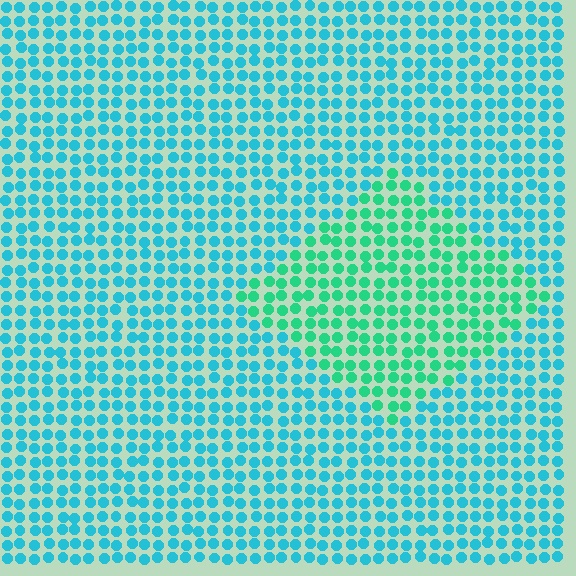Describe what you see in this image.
The image is filled with small cyan elements in a uniform arrangement. A diamond-shaped region is visible where the elements are tinted to a slightly different hue, forming a subtle color boundary.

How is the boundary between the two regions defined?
The boundary is defined purely by a slight shift in hue (about 35 degrees). Spacing, size, and orientation are identical on both sides.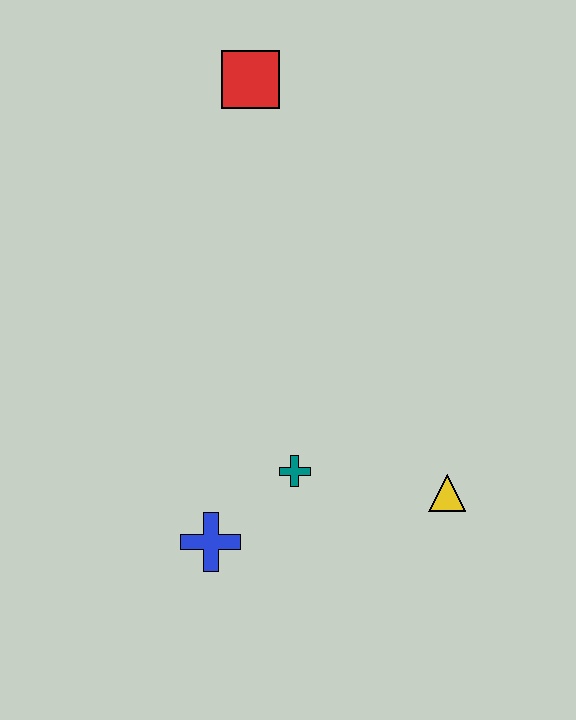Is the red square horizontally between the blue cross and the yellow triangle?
Yes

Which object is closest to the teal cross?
The blue cross is closest to the teal cross.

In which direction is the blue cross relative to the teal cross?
The blue cross is to the left of the teal cross.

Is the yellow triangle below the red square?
Yes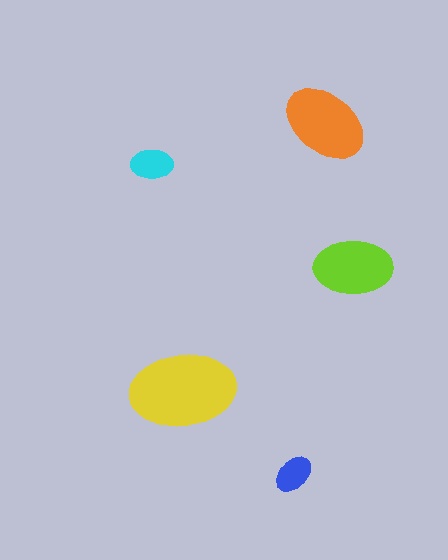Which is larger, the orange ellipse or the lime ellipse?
The orange one.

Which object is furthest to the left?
The cyan ellipse is leftmost.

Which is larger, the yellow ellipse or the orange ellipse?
The yellow one.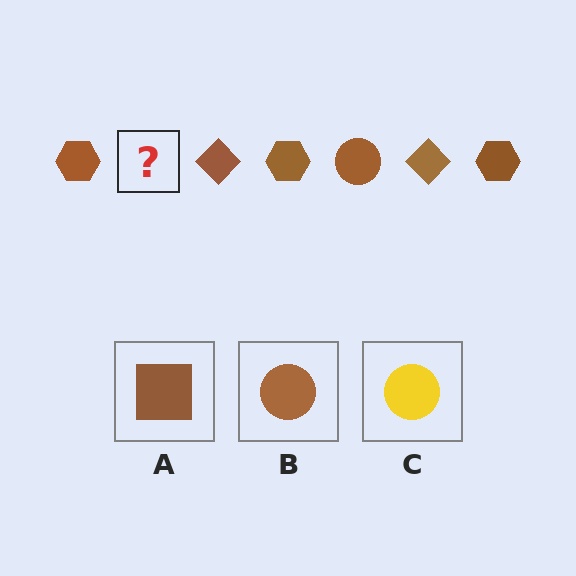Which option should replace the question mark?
Option B.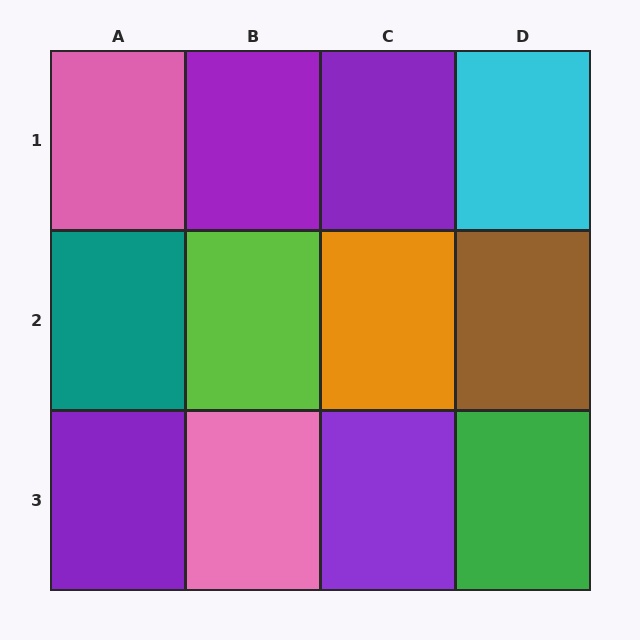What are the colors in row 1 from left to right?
Pink, purple, purple, cyan.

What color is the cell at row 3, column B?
Pink.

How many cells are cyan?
1 cell is cyan.